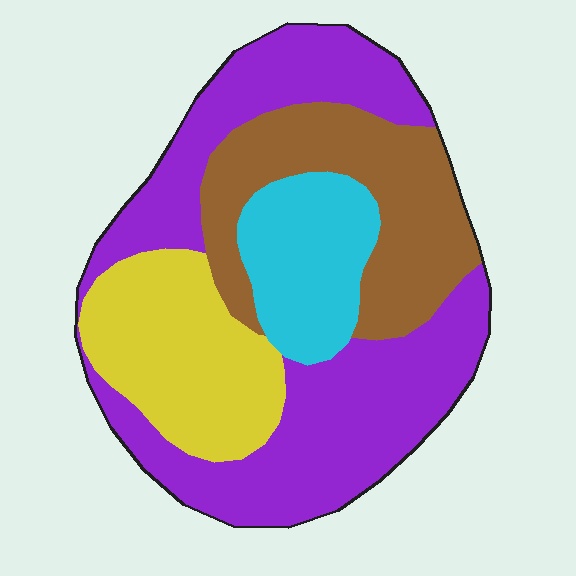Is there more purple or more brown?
Purple.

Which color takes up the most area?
Purple, at roughly 45%.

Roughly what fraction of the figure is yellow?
Yellow takes up less than a quarter of the figure.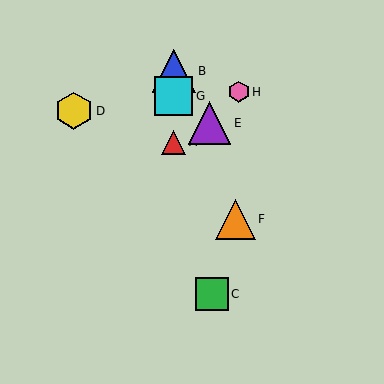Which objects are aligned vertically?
Objects A, B, G are aligned vertically.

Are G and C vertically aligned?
No, G is at x≈174 and C is at x≈212.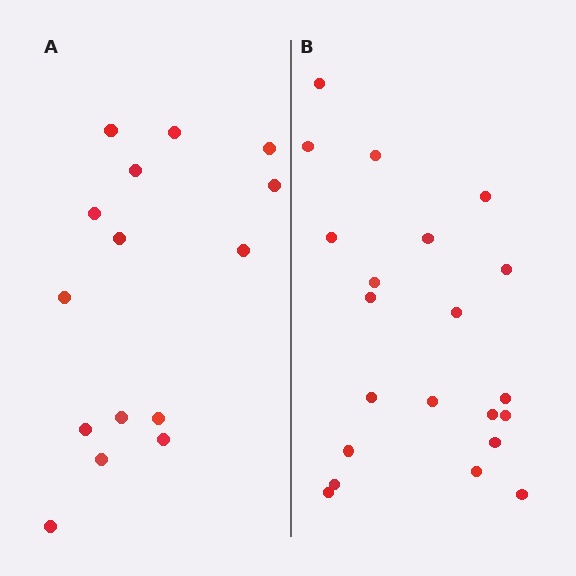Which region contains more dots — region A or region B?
Region B (the right region) has more dots.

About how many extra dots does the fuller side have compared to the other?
Region B has about 6 more dots than region A.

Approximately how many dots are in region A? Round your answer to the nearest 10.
About 20 dots. (The exact count is 15, which rounds to 20.)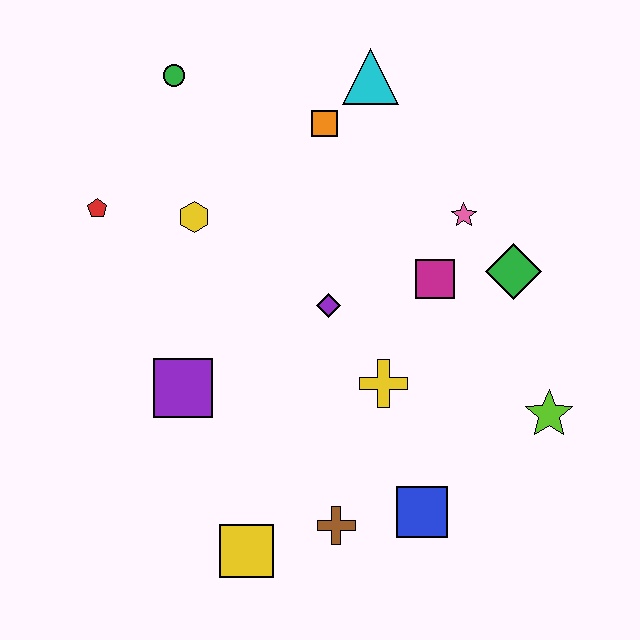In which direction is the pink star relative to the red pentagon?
The pink star is to the right of the red pentagon.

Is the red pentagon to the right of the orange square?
No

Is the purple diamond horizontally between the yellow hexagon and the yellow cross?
Yes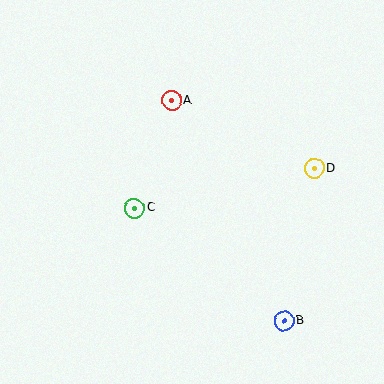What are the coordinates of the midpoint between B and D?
The midpoint between B and D is at (299, 245).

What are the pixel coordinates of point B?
Point B is at (284, 321).